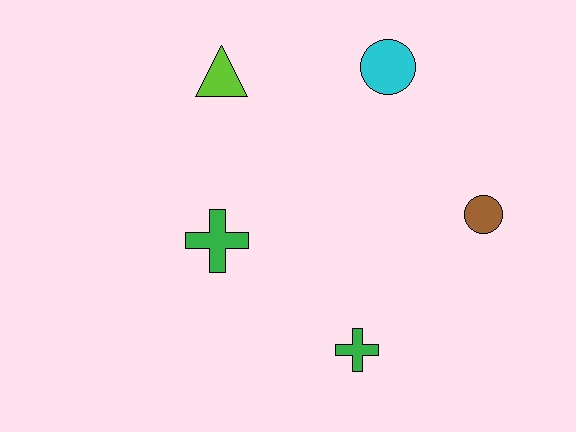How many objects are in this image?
There are 5 objects.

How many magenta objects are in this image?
There are no magenta objects.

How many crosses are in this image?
There are 2 crosses.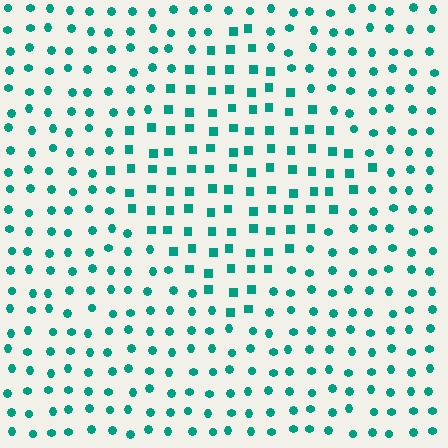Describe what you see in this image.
The image is filled with small teal elements arranged in a uniform grid. A diamond-shaped region contains squares, while the surrounding area contains circles. The boundary is defined purely by the change in element shape.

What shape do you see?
I see a diamond.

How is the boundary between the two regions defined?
The boundary is defined by a change in element shape: squares inside vs. circles outside. All elements share the same color and spacing.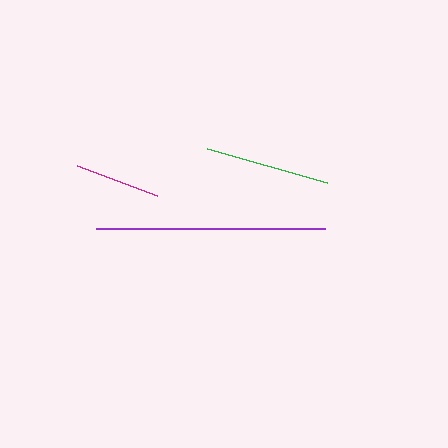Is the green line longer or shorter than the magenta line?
The green line is longer than the magenta line.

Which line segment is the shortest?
The magenta line is the shortest at approximately 85 pixels.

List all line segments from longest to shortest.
From longest to shortest: purple, green, magenta.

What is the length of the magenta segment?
The magenta segment is approximately 85 pixels long.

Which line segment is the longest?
The purple line is the longest at approximately 230 pixels.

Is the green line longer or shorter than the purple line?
The purple line is longer than the green line.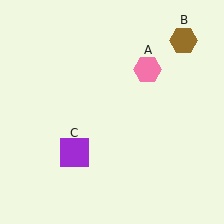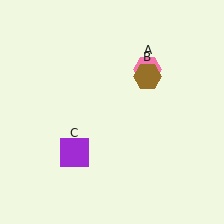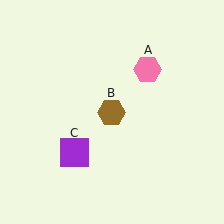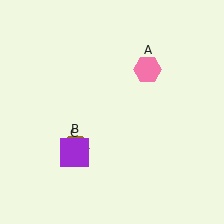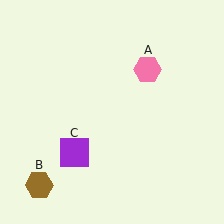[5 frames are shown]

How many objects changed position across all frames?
1 object changed position: brown hexagon (object B).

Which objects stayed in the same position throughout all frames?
Pink hexagon (object A) and purple square (object C) remained stationary.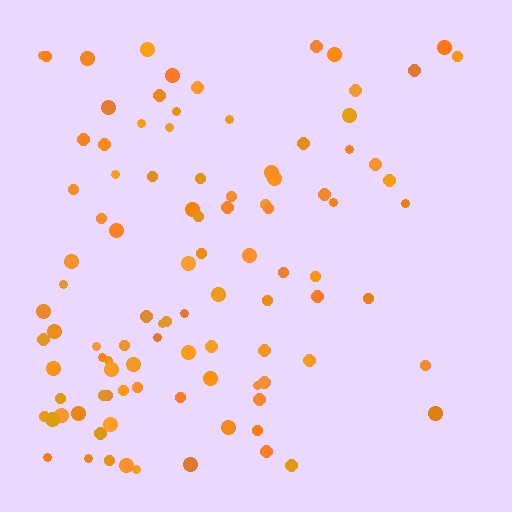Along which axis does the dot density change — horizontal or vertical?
Horizontal.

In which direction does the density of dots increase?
From right to left, with the left side densest.